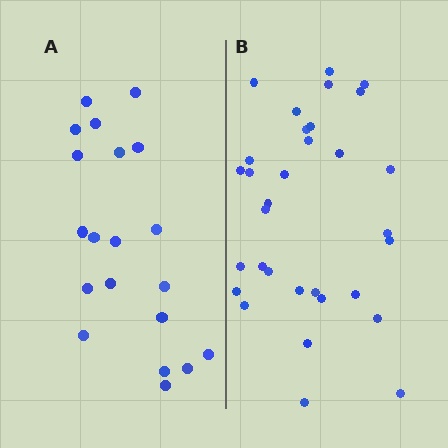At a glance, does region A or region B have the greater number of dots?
Region B (the right region) has more dots.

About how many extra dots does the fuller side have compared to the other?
Region B has roughly 12 or so more dots than region A.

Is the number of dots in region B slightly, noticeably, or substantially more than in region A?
Region B has substantially more. The ratio is roughly 1.6 to 1.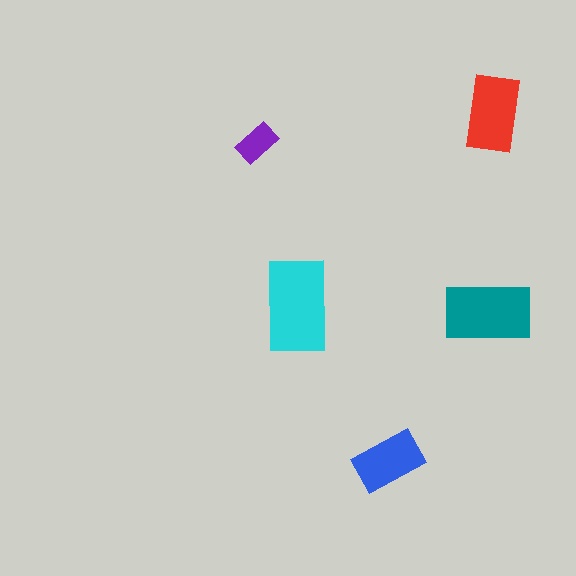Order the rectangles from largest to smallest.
the cyan one, the teal one, the red one, the blue one, the purple one.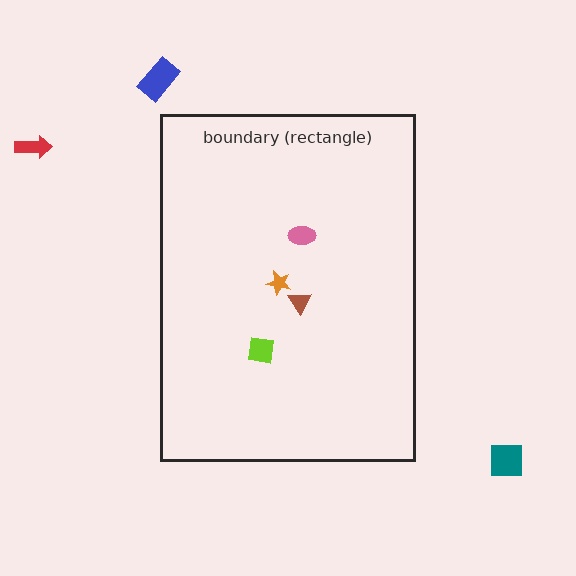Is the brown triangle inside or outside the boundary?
Inside.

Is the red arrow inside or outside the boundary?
Outside.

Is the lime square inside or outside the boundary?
Inside.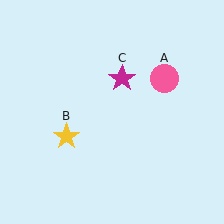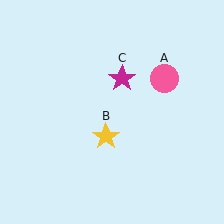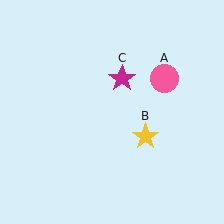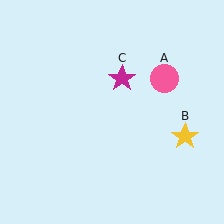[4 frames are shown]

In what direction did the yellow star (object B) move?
The yellow star (object B) moved right.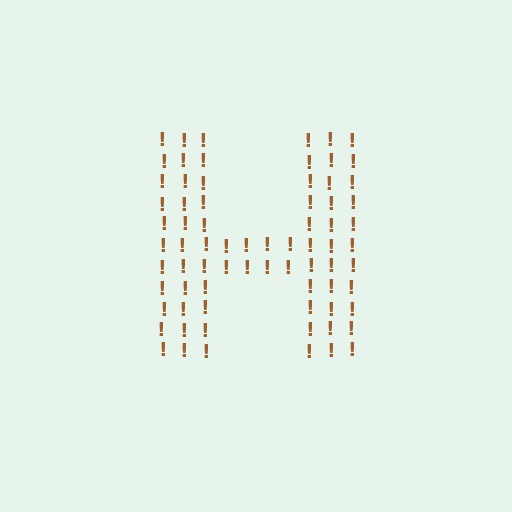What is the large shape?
The large shape is the letter H.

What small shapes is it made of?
It is made of small exclamation marks.